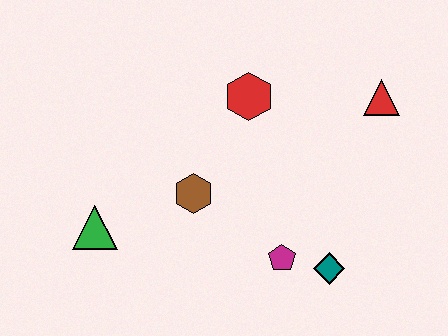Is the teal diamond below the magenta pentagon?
Yes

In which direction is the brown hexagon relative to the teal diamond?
The brown hexagon is to the left of the teal diamond.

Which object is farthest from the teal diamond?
The green triangle is farthest from the teal diamond.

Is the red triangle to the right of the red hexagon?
Yes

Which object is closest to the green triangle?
The brown hexagon is closest to the green triangle.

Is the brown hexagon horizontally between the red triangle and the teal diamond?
No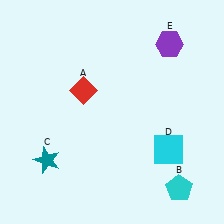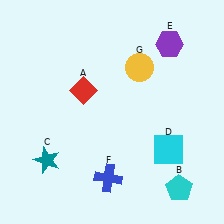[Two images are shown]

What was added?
A blue cross (F), a yellow circle (G) were added in Image 2.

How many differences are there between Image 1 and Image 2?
There are 2 differences between the two images.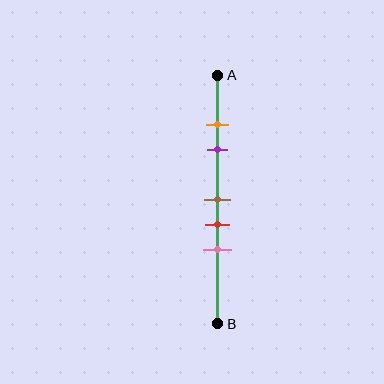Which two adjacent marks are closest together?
The orange and purple marks are the closest adjacent pair.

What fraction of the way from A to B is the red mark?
The red mark is approximately 60% (0.6) of the way from A to B.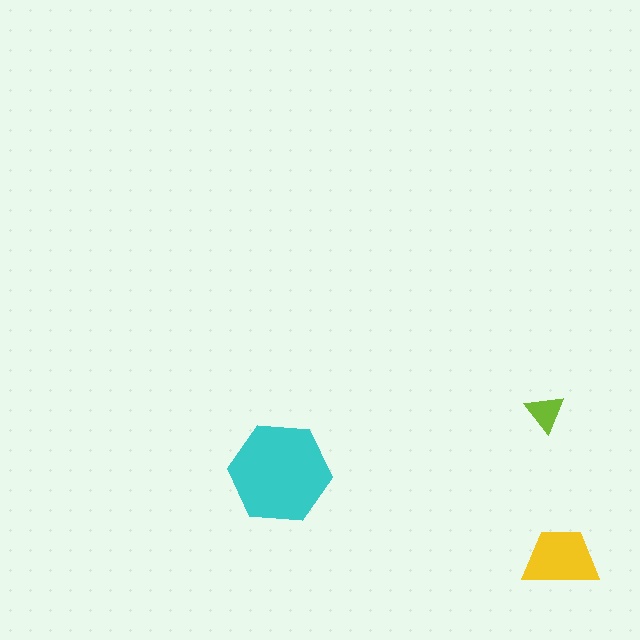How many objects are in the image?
There are 3 objects in the image.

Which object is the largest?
The cyan hexagon.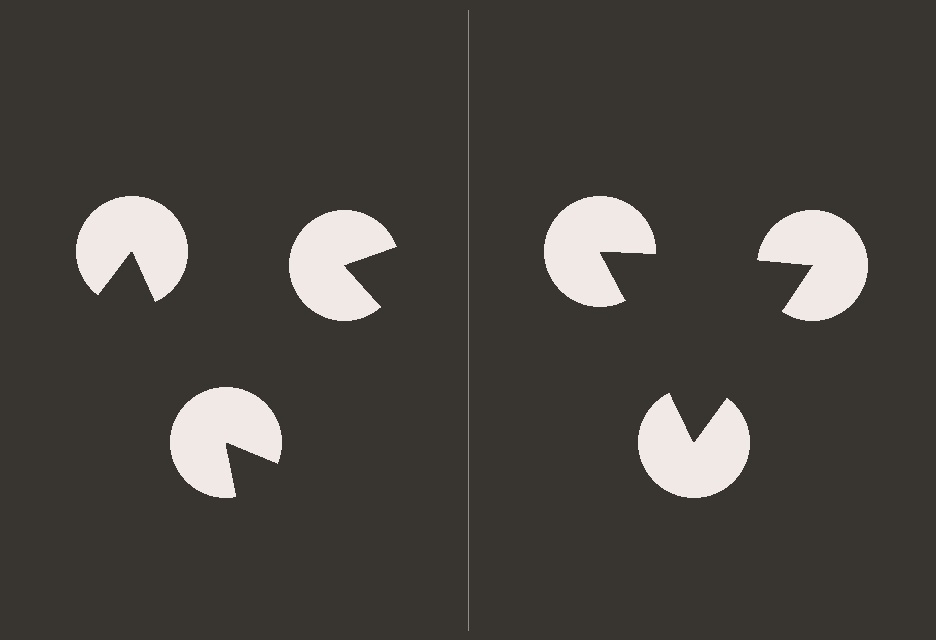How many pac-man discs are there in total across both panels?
6 — 3 on each side.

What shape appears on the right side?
An illusory triangle.